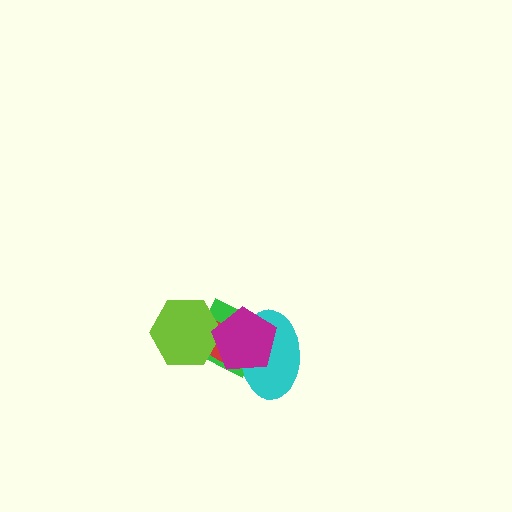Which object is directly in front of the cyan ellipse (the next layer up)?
The red rectangle is directly in front of the cyan ellipse.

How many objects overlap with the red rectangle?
4 objects overlap with the red rectangle.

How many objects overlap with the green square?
4 objects overlap with the green square.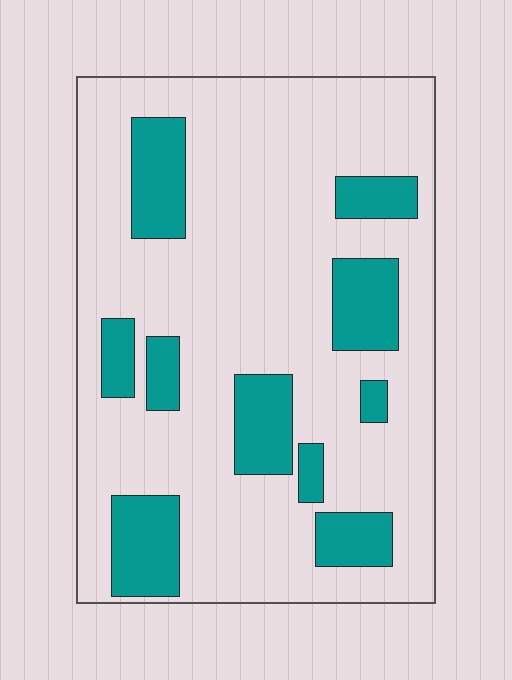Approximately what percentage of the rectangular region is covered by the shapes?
Approximately 20%.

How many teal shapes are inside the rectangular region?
10.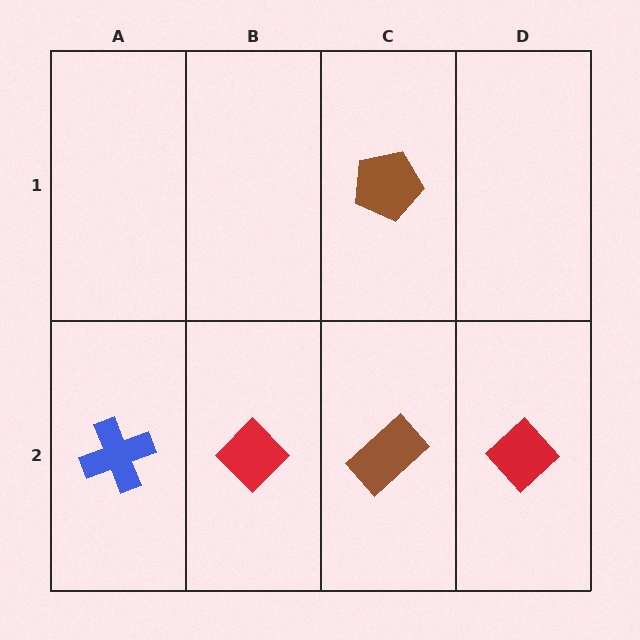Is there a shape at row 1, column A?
No, that cell is empty.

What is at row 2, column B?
A red diamond.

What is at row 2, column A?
A blue cross.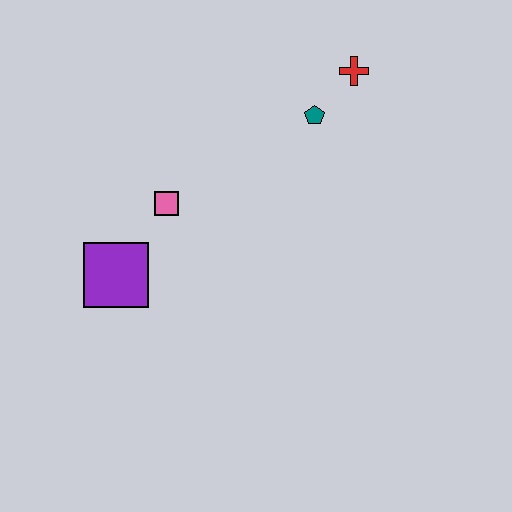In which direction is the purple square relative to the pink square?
The purple square is below the pink square.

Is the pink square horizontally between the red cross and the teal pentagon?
No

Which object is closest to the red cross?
The teal pentagon is closest to the red cross.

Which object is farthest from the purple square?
The red cross is farthest from the purple square.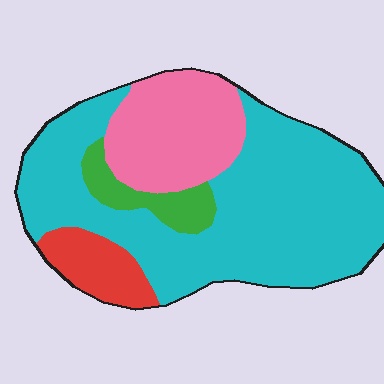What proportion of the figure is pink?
Pink covers 21% of the figure.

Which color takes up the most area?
Cyan, at roughly 60%.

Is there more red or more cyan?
Cyan.